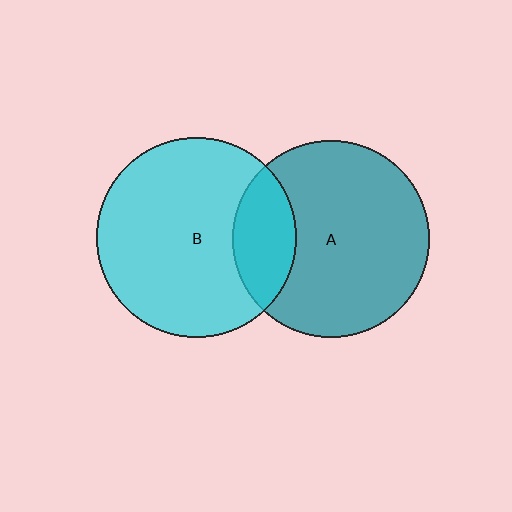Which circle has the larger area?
Circle B (cyan).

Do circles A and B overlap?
Yes.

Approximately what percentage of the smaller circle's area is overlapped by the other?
Approximately 20%.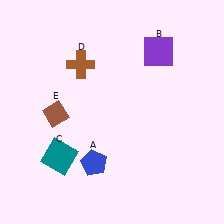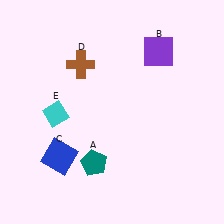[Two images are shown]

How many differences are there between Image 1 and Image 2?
There are 3 differences between the two images.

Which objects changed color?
A changed from blue to teal. C changed from teal to blue. E changed from brown to cyan.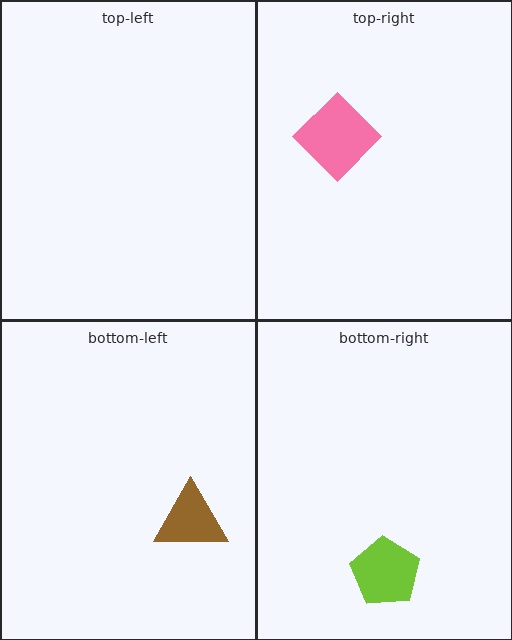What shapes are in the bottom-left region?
The brown triangle.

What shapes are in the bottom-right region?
The lime pentagon.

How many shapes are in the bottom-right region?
1.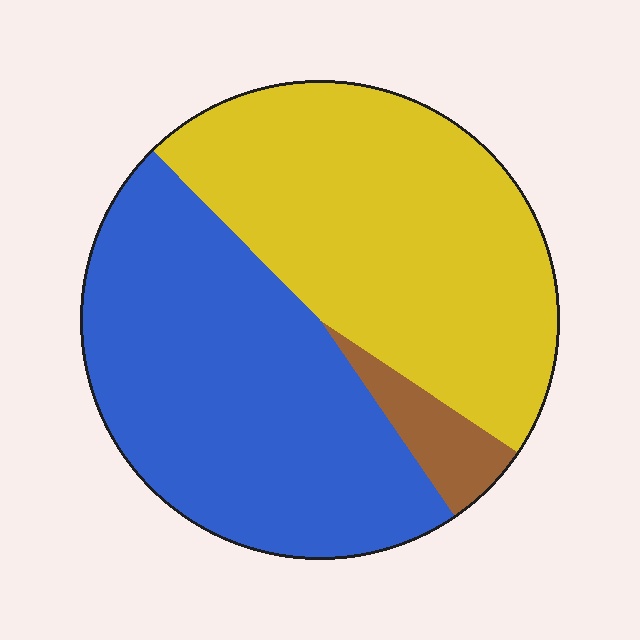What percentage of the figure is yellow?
Yellow covers roughly 45% of the figure.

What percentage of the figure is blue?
Blue covers 47% of the figure.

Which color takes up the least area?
Brown, at roughly 5%.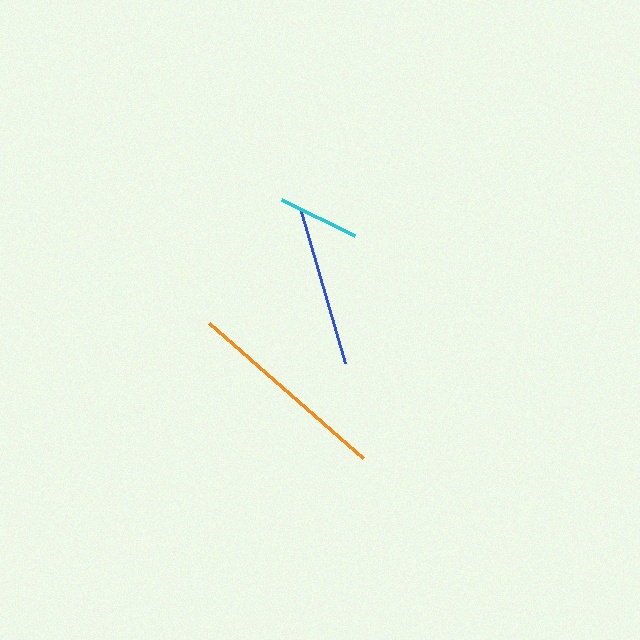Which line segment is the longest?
The orange line is the longest at approximately 205 pixels.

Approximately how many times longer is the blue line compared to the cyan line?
The blue line is approximately 2.0 times the length of the cyan line.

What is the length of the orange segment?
The orange segment is approximately 205 pixels long.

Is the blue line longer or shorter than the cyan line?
The blue line is longer than the cyan line.